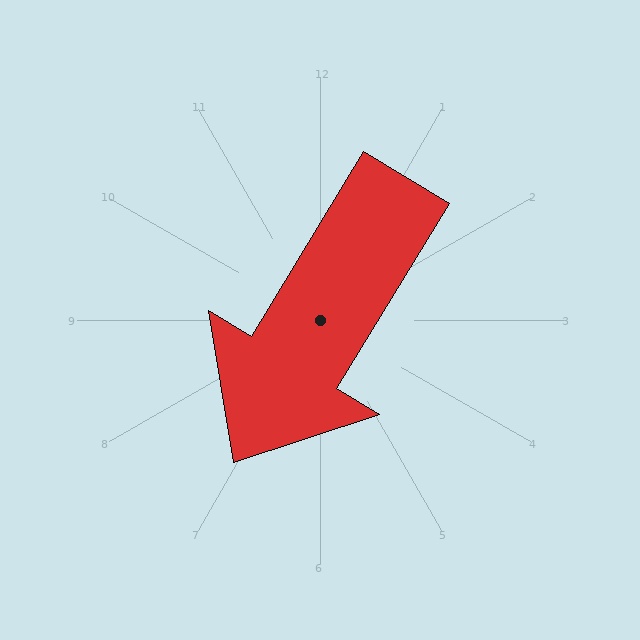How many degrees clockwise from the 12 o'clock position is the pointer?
Approximately 211 degrees.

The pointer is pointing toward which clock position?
Roughly 7 o'clock.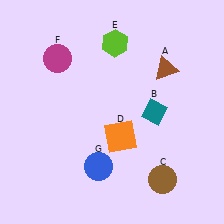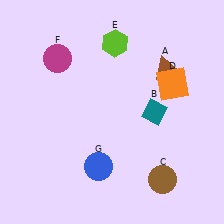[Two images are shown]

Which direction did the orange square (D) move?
The orange square (D) moved up.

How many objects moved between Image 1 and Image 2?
1 object moved between the two images.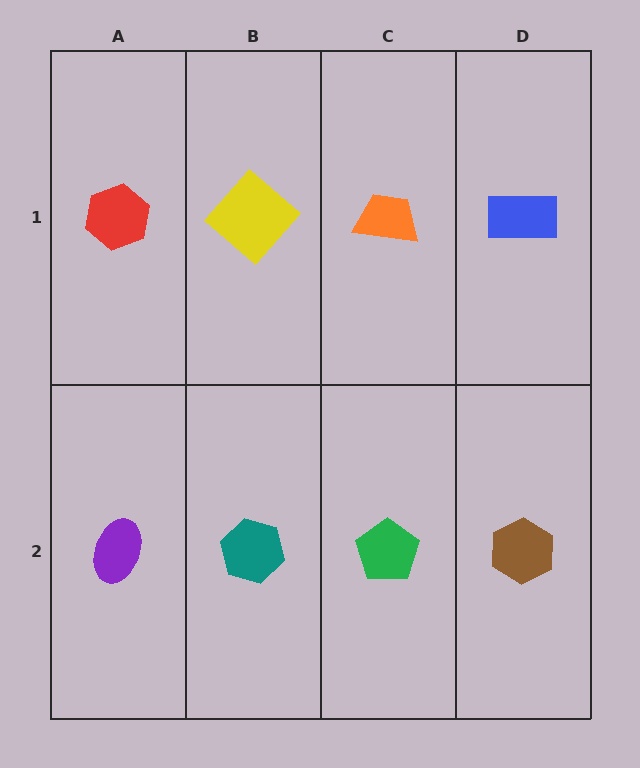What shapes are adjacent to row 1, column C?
A green pentagon (row 2, column C), a yellow diamond (row 1, column B), a blue rectangle (row 1, column D).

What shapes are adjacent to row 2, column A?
A red hexagon (row 1, column A), a teal hexagon (row 2, column B).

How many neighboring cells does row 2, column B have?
3.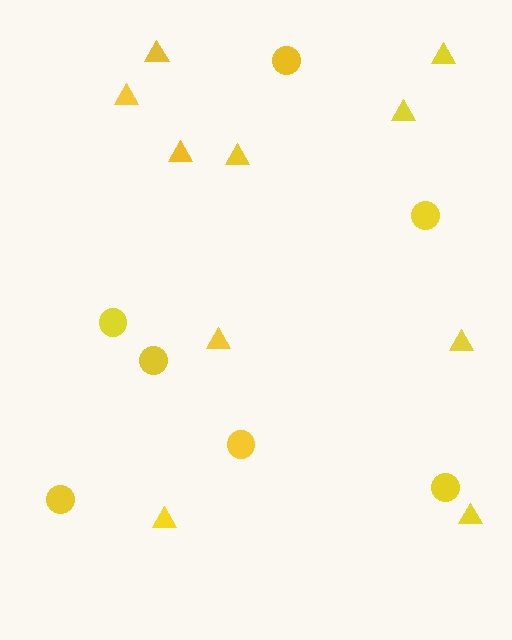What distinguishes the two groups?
There are 2 groups: one group of triangles (10) and one group of circles (7).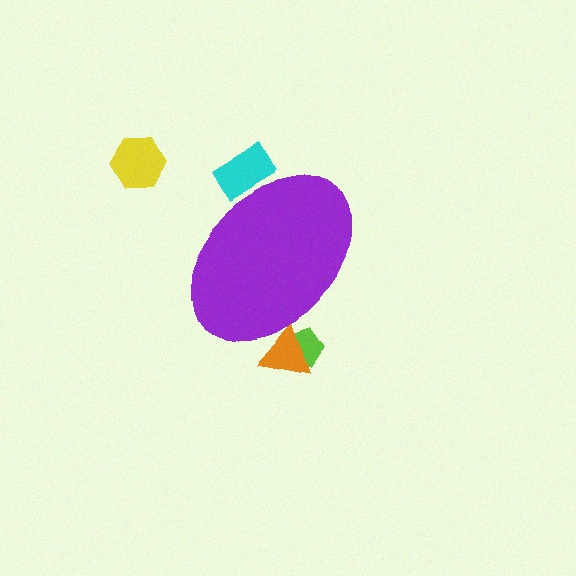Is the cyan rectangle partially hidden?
Yes, the cyan rectangle is partially hidden behind the purple ellipse.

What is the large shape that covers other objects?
A purple ellipse.